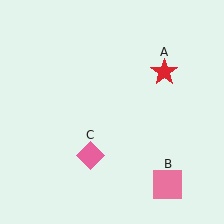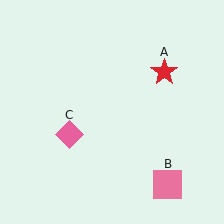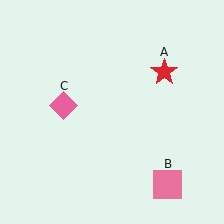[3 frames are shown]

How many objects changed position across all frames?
1 object changed position: pink diamond (object C).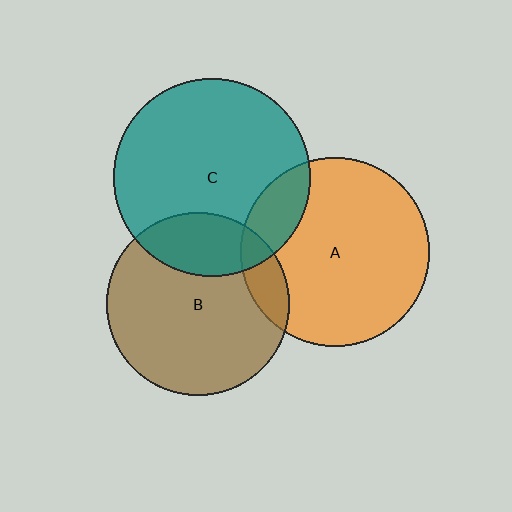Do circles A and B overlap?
Yes.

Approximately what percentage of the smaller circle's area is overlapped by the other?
Approximately 10%.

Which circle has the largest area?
Circle C (teal).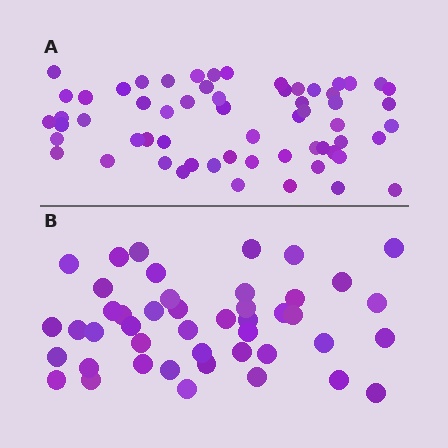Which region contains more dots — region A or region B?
Region A (the top region) has more dots.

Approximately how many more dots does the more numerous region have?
Region A has approximately 15 more dots than region B.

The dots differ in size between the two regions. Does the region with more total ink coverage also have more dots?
No. Region B has more total ink coverage because its dots are larger, but region A actually contains more individual dots. Total area can be misleading — the number of items is what matters here.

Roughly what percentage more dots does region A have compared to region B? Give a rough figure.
About 35% more.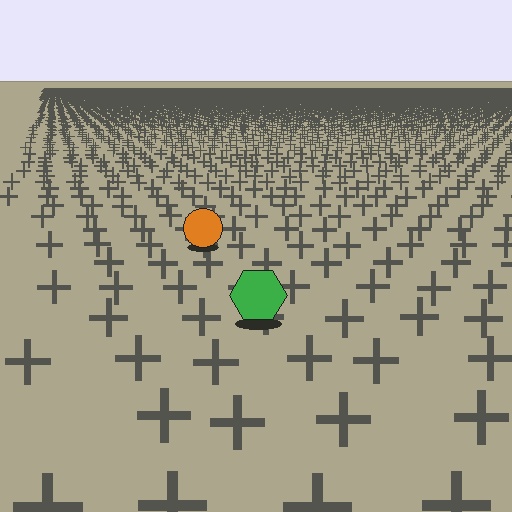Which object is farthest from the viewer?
The orange circle is farthest from the viewer. It appears smaller and the ground texture around it is denser.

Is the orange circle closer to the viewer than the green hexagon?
No. The green hexagon is closer — you can tell from the texture gradient: the ground texture is coarser near it.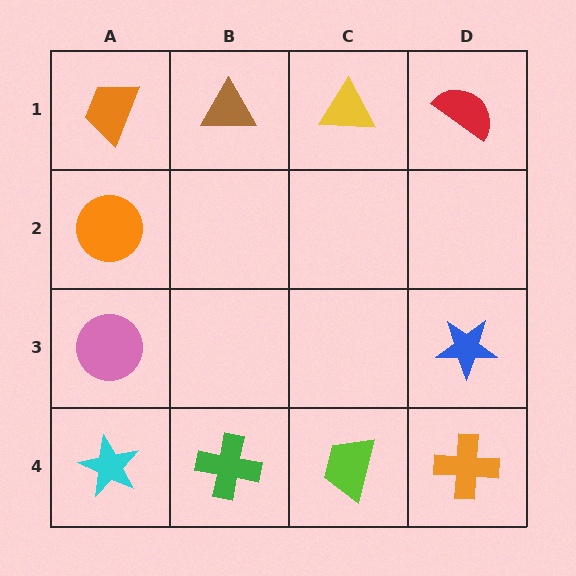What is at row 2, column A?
An orange circle.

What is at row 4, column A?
A cyan star.